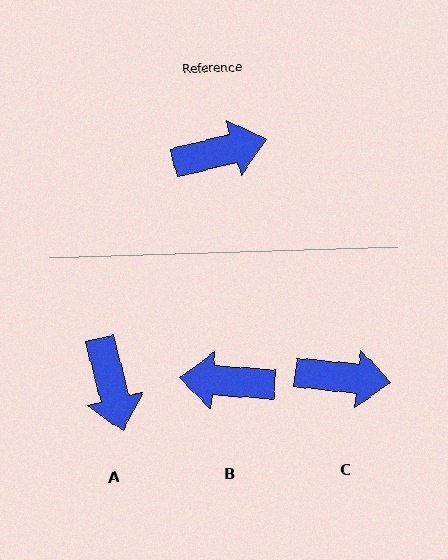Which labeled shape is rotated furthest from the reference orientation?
B, about 162 degrees away.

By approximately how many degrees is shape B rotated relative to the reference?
Approximately 162 degrees counter-clockwise.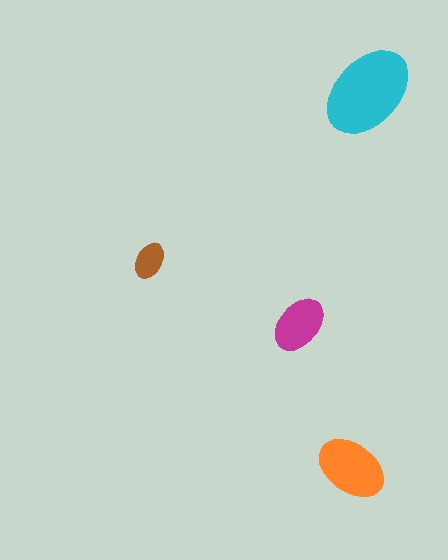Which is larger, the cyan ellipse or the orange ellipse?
The cyan one.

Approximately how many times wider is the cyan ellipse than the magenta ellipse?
About 1.5 times wider.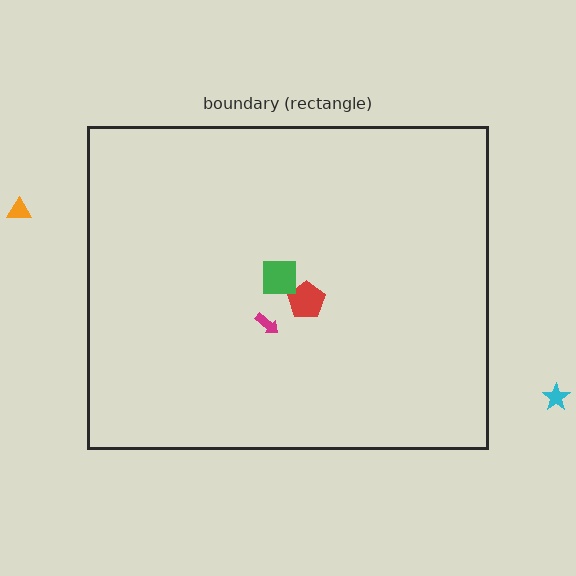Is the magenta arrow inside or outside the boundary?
Inside.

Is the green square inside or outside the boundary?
Inside.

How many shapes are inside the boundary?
3 inside, 2 outside.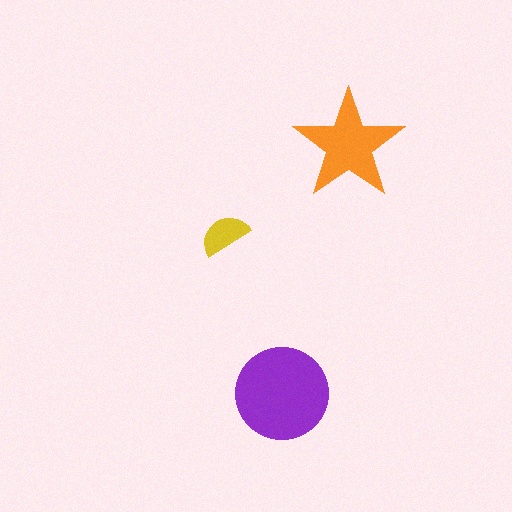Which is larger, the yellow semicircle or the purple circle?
The purple circle.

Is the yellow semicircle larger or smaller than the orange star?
Smaller.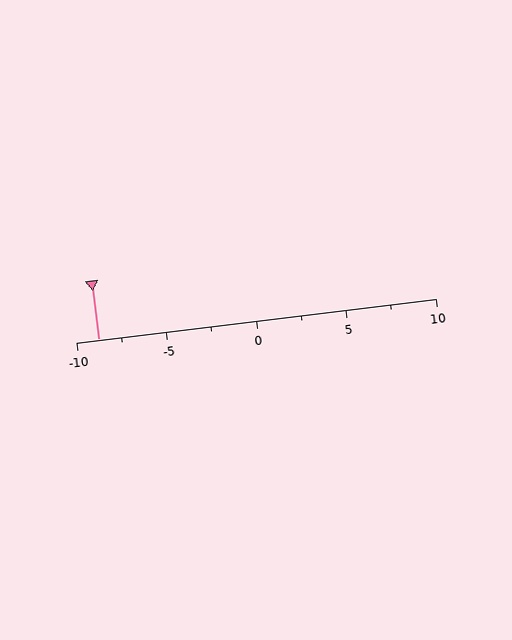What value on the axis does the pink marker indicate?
The marker indicates approximately -8.8.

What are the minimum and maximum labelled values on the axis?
The axis runs from -10 to 10.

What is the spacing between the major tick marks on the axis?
The major ticks are spaced 5 apart.